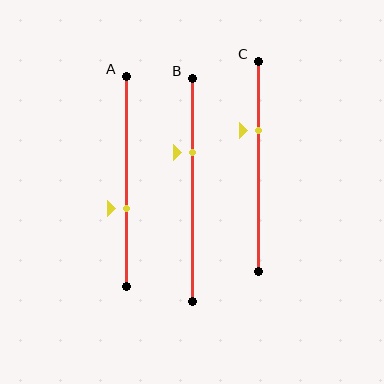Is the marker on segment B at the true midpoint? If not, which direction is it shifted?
No, the marker on segment B is shifted upward by about 17% of the segment length.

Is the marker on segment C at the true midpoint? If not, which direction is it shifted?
No, the marker on segment C is shifted upward by about 17% of the segment length.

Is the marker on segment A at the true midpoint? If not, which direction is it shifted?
No, the marker on segment A is shifted downward by about 13% of the segment length.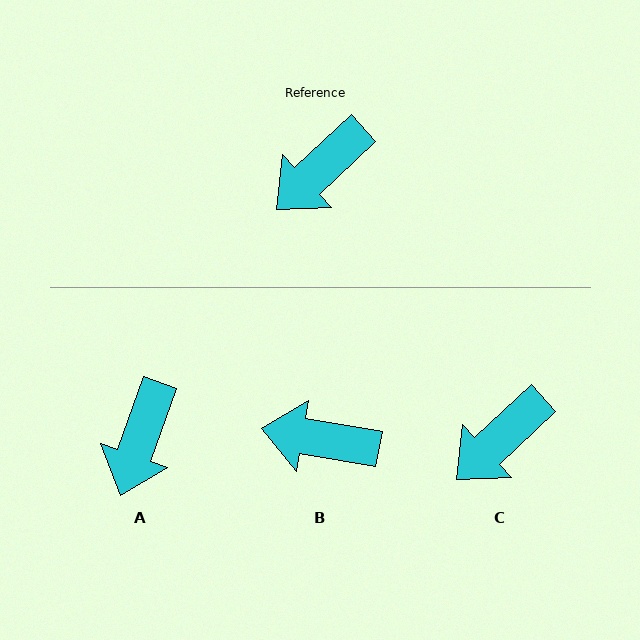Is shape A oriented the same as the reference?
No, it is off by about 27 degrees.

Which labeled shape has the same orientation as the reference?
C.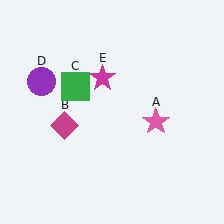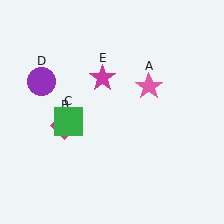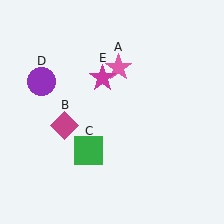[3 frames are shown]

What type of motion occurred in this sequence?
The pink star (object A), green square (object C) rotated counterclockwise around the center of the scene.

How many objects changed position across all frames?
2 objects changed position: pink star (object A), green square (object C).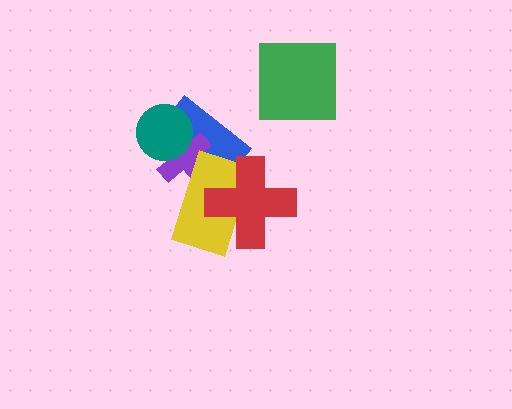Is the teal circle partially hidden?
No, no other shape covers it.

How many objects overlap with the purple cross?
3 objects overlap with the purple cross.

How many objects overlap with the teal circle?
2 objects overlap with the teal circle.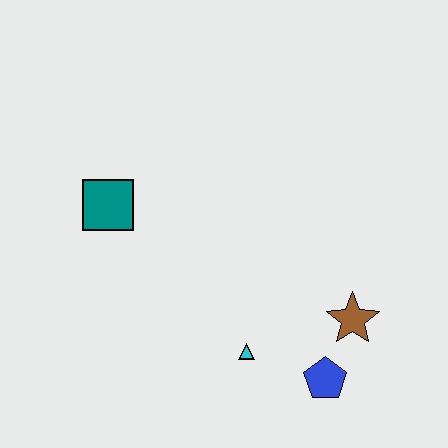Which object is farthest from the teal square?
The blue pentagon is farthest from the teal square.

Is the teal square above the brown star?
Yes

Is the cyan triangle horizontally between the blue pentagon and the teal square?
Yes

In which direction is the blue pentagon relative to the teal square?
The blue pentagon is to the right of the teal square.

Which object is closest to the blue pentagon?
The brown star is closest to the blue pentagon.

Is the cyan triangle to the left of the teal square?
No